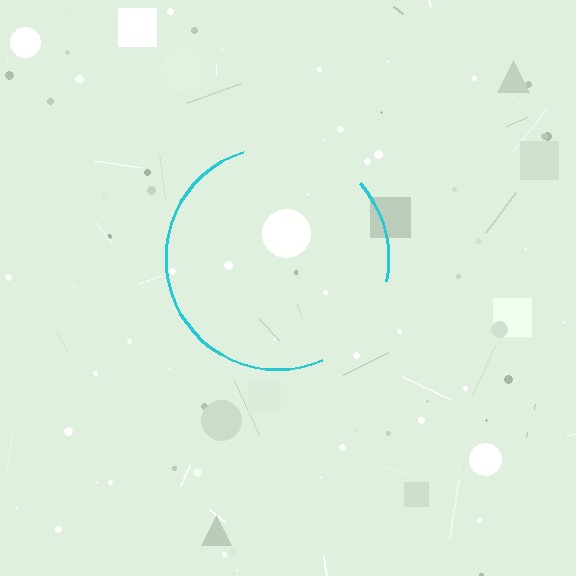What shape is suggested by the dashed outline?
The dashed outline suggests a circle.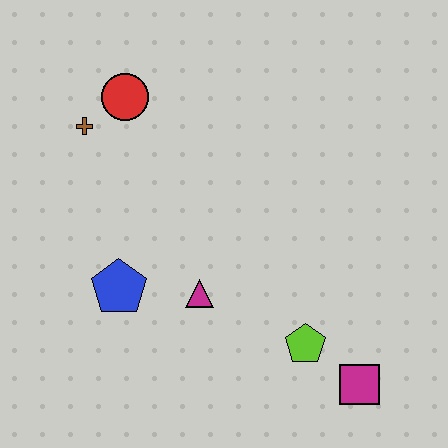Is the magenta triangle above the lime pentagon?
Yes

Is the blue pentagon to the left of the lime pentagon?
Yes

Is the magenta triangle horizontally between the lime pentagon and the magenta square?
No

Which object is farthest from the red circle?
The magenta square is farthest from the red circle.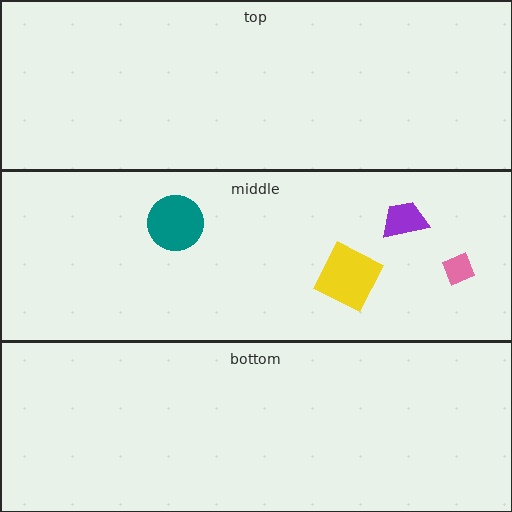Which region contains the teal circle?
The middle region.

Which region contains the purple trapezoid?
The middle region.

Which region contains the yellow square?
The middle region.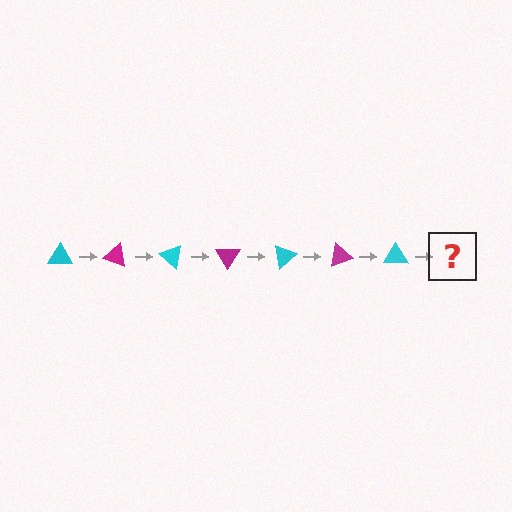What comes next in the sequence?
The next element should be a magenta triangle, rotated 140 degrees from the start.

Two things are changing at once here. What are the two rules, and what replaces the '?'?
The two rules are that it rotates 20 degrees each step and the color cycles through cyan and magenta. The '?' should be a magenta triangle, rotated 140 degrees from the start.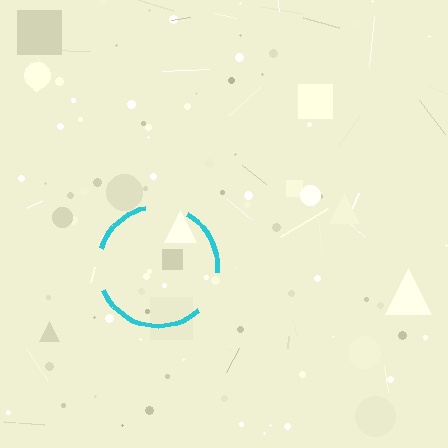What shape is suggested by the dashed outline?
The dashed outline suggests a circle.